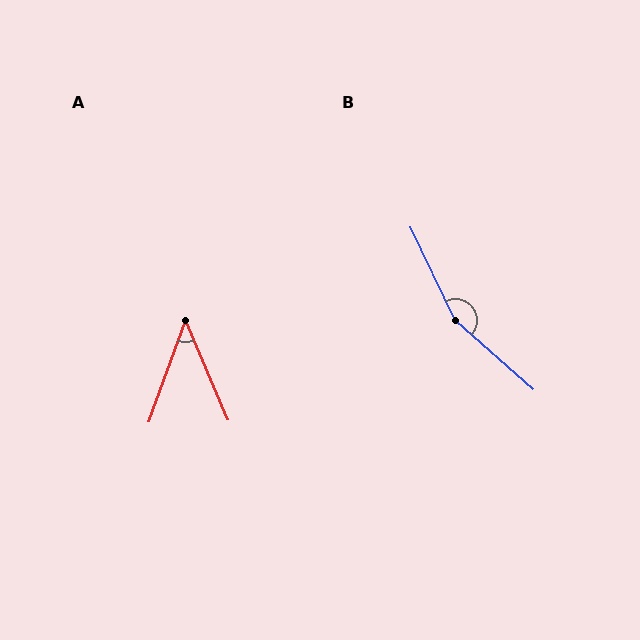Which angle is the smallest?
A, at approximately 43 degrees.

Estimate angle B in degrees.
Approximately 157 degrees.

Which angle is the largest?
B, at approximately 157 degrees.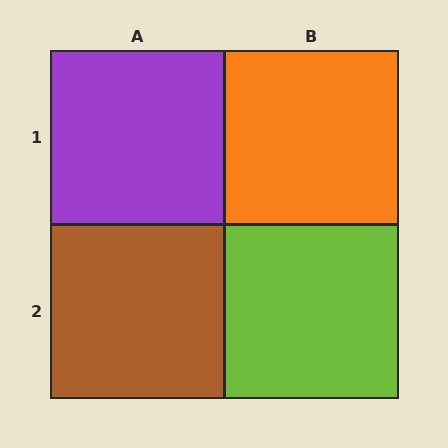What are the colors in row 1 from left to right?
Purple, orange.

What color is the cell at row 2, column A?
Brown.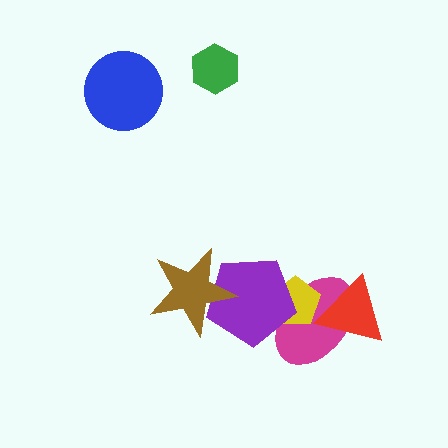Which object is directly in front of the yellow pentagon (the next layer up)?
The red triangle is directly in front of the yellow pentagon.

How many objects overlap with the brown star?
1 object overlaps with the brown star.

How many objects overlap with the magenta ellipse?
3 objects overlap with the magenta ellipse.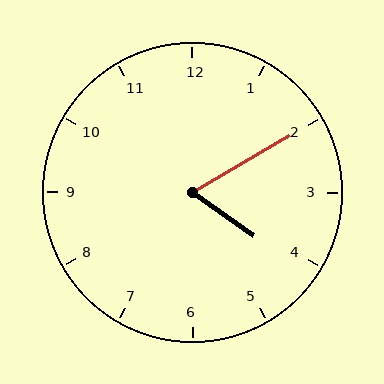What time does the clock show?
4:10.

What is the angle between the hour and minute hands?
Approximately 65 degrees.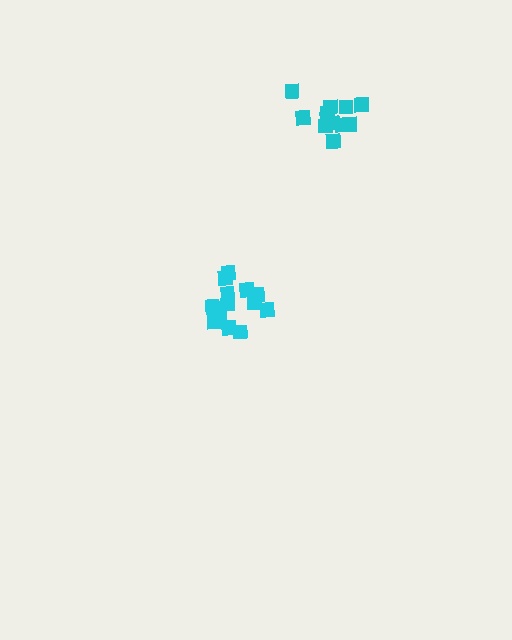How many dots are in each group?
Group 1: 14 dots, Group 2: 12 dots (26 total).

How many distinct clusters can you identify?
There are 2 distinct clusters.